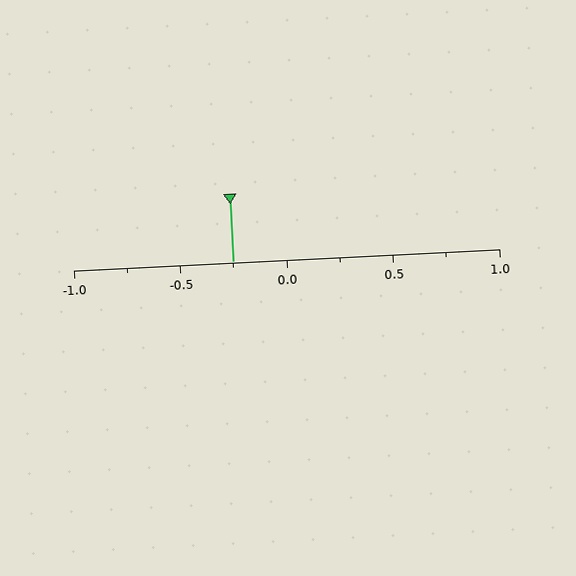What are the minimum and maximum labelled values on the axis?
The axis runs from -1.0 to 1.0.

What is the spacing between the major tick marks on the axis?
The major ticks are spaced 0.5 apart.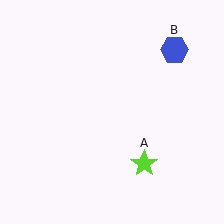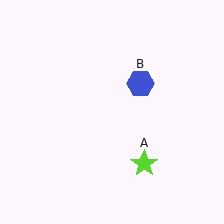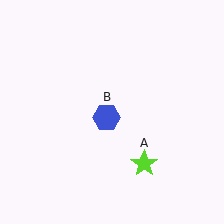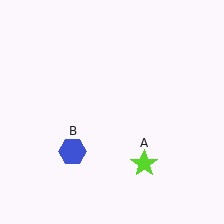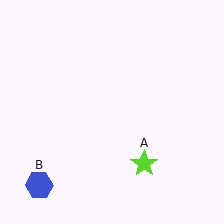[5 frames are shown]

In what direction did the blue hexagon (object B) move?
The blue hexagon (object B) moved down and to the left.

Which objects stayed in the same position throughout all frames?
Lime star (object A) remained stationary.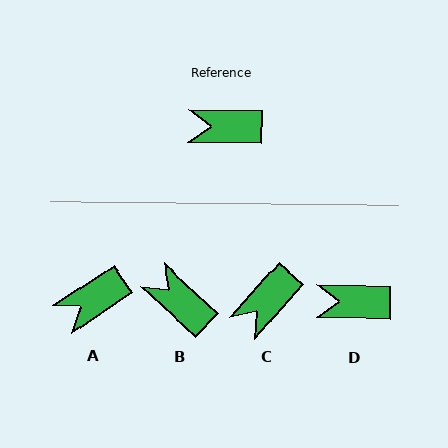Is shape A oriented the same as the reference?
No, it is off by about 35 degrees.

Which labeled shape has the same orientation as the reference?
D.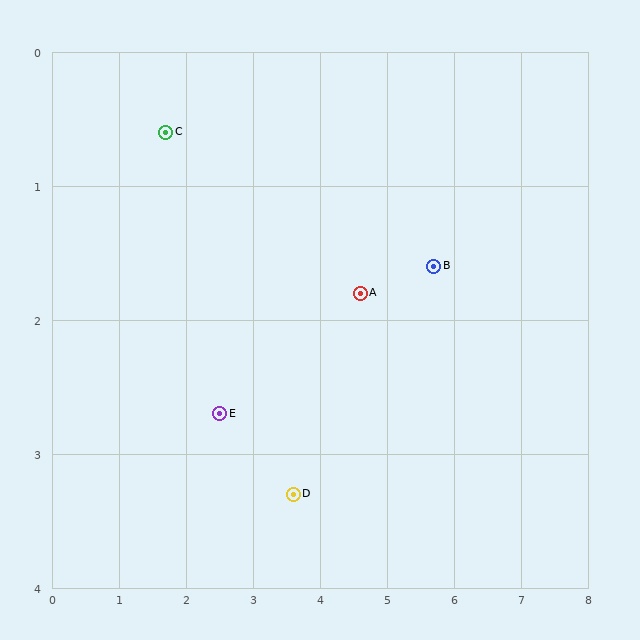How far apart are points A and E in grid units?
Points A and E are about 2.3 grid units apart.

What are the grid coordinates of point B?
Point B is at approximately (5.7, 1.6).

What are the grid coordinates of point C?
Point C is at approximately (1.7, 0.6).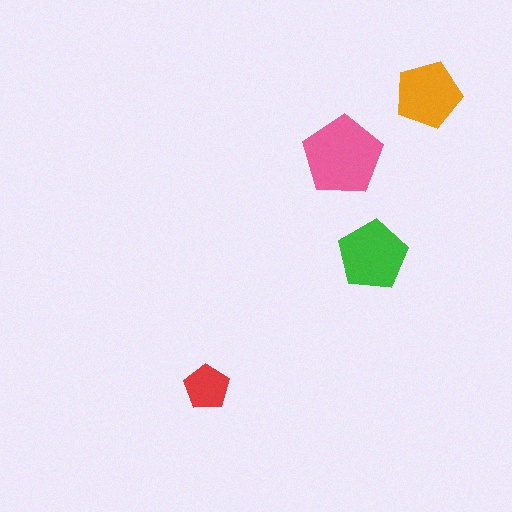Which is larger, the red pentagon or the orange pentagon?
The orange one.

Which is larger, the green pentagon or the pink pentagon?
The pink one.